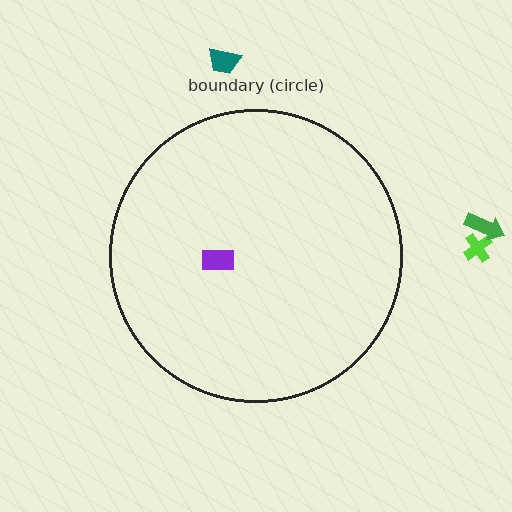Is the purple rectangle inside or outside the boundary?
Inside.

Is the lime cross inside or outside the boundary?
Outside.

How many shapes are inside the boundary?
1 inside, 3 outside.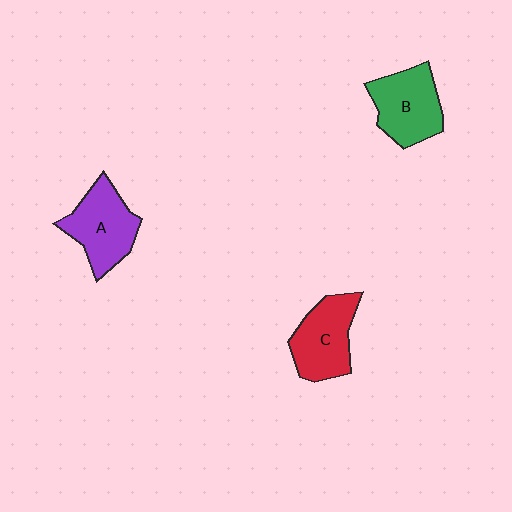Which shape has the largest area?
Shape A (purple).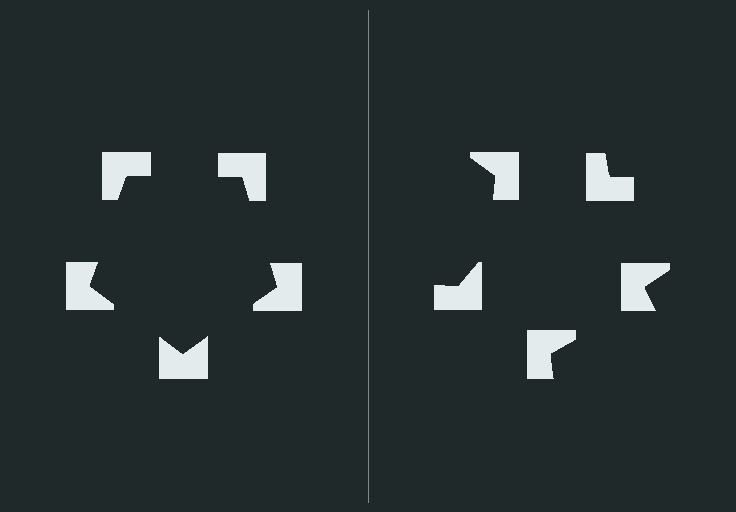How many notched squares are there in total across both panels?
10 — 5 on each side.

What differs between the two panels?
The notched squares are positioned identically on both sides; only the wedge orientations differ. On the left they align to a pentagon; on the right they are misaligned.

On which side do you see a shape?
An illusory pentagon appears on the left side. On the right side the wedge cuts are rotated, so no coherent shape forms.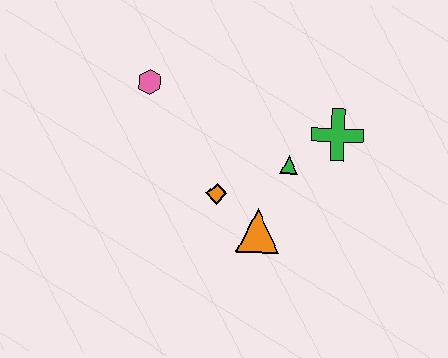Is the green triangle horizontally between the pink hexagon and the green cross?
Yes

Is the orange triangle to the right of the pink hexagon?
Yes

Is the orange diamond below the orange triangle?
No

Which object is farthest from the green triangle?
The pink hexagon is farthest from the green triangle.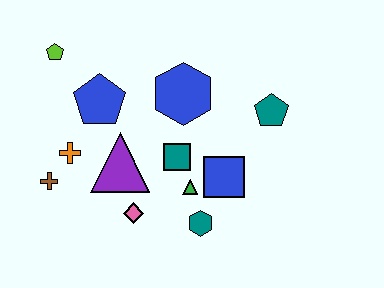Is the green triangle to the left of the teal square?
No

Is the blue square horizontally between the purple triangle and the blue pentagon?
No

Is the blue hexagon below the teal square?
No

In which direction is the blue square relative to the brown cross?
The blue square is to the right of the brown cross.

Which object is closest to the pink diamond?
The purple triangle is closest to the pink diamond.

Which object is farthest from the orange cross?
The teal pentagon is farthest from the orange cross.